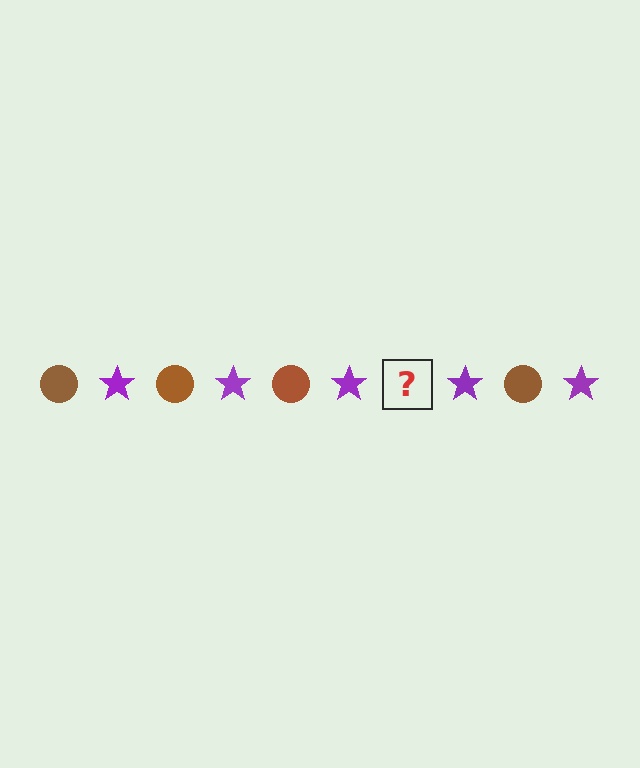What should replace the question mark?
The question mark should be replaced with a brown circle.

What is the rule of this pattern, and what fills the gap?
The rule is that the pattern alternates between brown circle and purple star. The gap should be filled with a brown circle.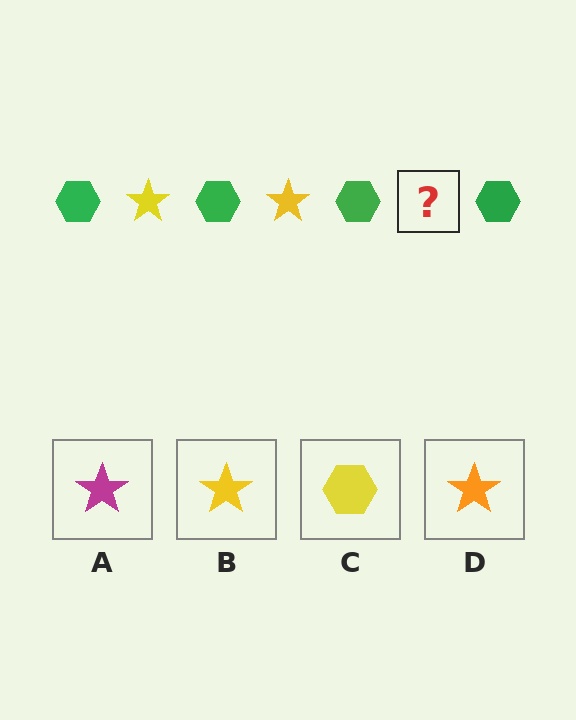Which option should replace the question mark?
Option B.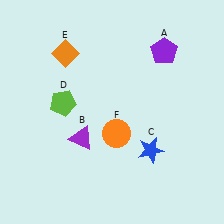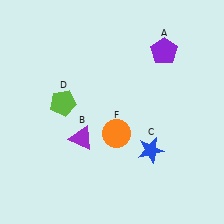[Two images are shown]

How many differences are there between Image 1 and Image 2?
There is 1 difference between the two images.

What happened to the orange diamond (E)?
The orange diamond (E) was removed in Image 2. It was in the top-left area of Image 1.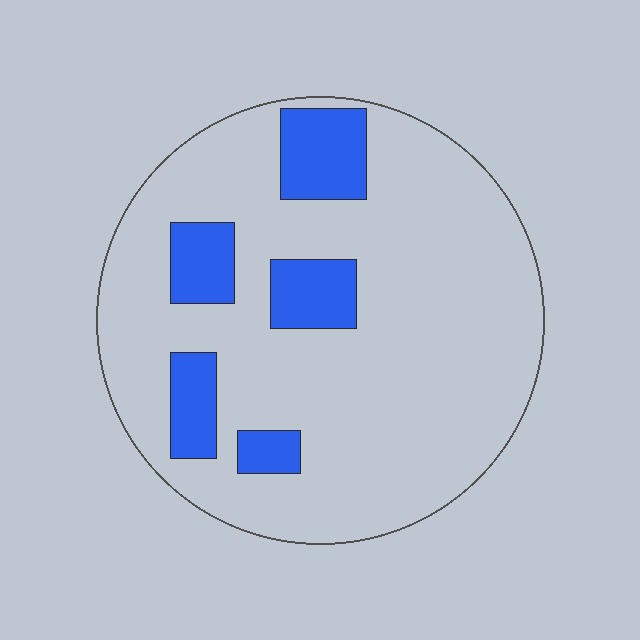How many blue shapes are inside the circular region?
5.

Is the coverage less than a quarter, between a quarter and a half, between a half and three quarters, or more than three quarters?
Less than a quarter.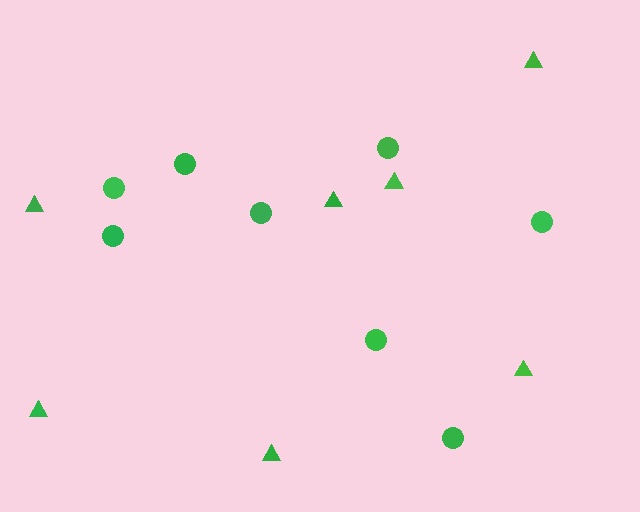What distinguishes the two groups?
There are 2 groups: one group of triangles (7) and one group of circles (8).